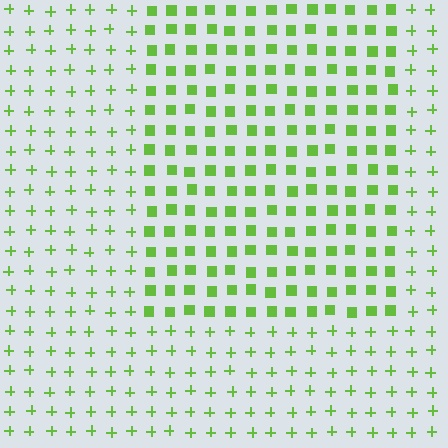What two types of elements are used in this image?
The image uses squares inside the rectangle region and plus signs outside it.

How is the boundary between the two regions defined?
The boundary is defined by a change in element shape: squares inside vs. plus signs outside. All elements share the same color and spacing.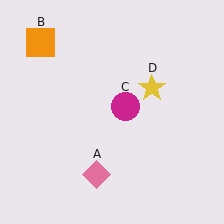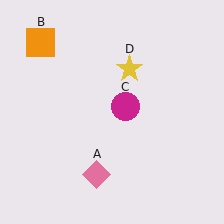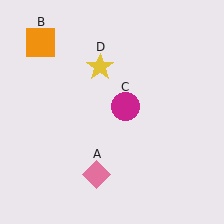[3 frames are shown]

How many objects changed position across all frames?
1 object changed position: yellow star (object D).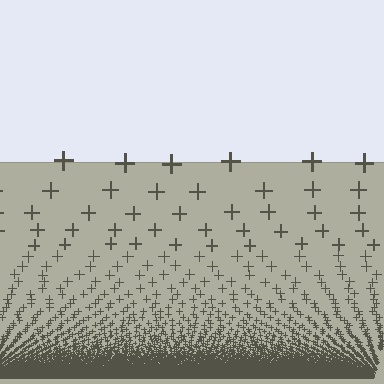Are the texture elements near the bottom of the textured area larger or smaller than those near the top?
Smaller. The gradient is inverted — elements near the bottom are smaller and denser.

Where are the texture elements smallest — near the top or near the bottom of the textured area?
Near the bottom.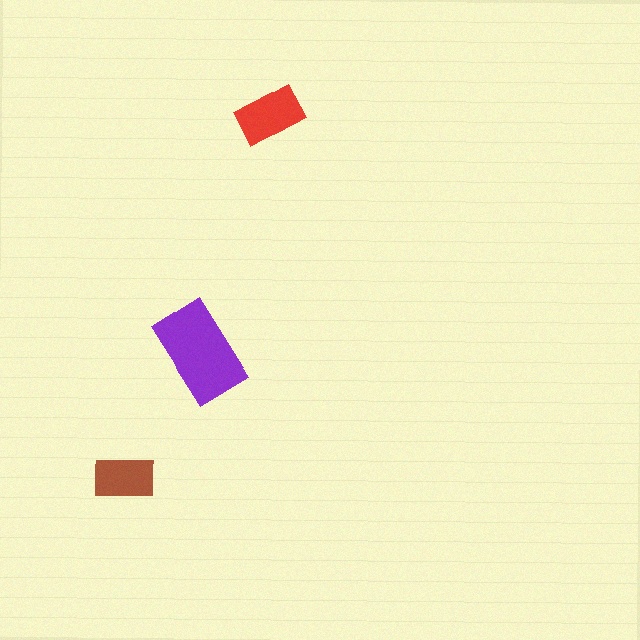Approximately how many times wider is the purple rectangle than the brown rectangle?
About 1.5 times wider.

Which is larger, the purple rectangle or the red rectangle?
The purple one.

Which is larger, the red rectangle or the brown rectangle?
The red one.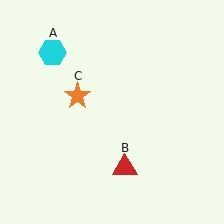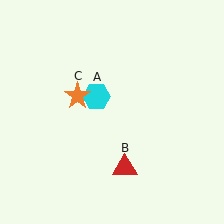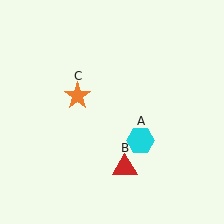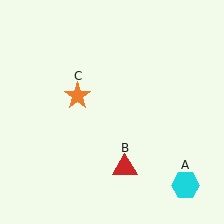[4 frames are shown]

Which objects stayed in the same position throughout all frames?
Red triangle (object B) and orange star (object C) remained stationary.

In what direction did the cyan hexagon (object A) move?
The cyan hexagon (object A) moved down and to the right.